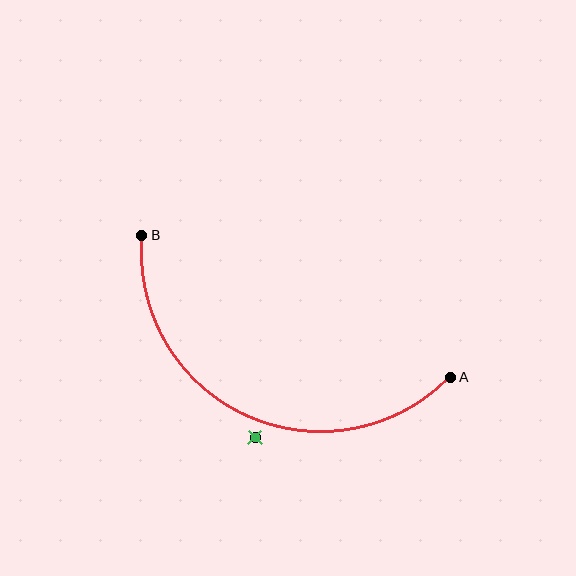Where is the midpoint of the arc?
The arc midpoint is the point on the curve farthest from the straight line joining A and B. It sits below that line.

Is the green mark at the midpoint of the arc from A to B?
No — the green mark does not lie on the arc at all. It sits slightly outside the curve.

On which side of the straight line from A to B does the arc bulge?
The arc bulges below the straight line connecting A and B.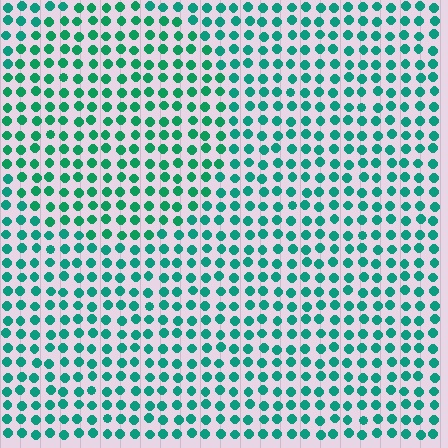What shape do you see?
I see a circle.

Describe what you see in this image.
The image is filled with small teal elements in a uniform arrangement. A circle-shaped region is visible where the elements are tinted to a slightly different hue, forming a subtle color boundary.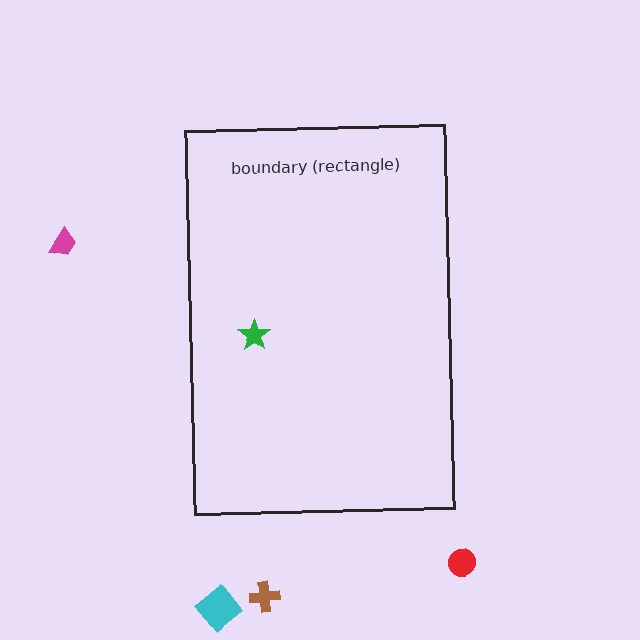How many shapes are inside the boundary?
1 inside, 4 outside.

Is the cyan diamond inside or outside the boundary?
Outside.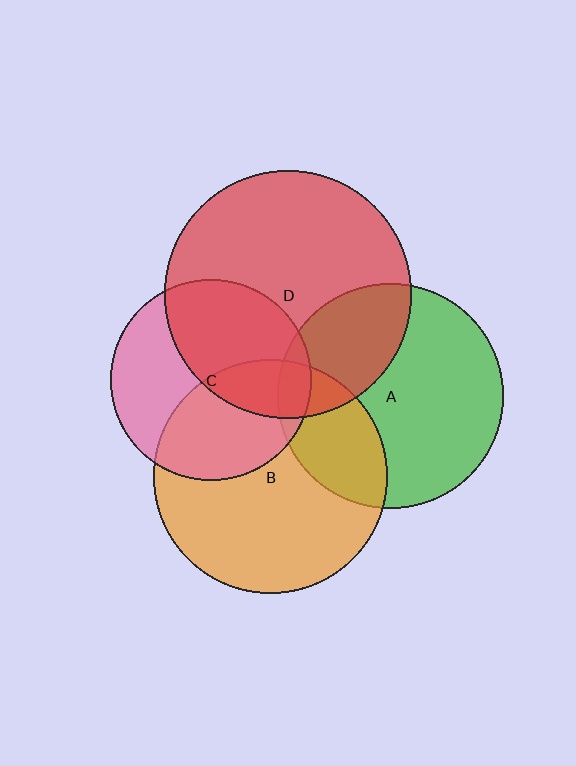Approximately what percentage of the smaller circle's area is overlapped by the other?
Approximately 15%.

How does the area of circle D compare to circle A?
Approximately 1.2 times.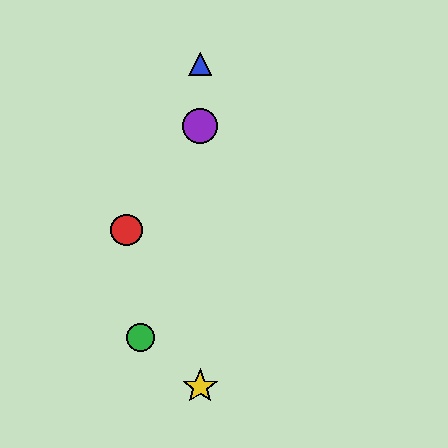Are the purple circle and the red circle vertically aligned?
No, the purple circle is at x≈200 and the red circle is at x≈126.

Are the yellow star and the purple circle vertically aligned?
Yes, both are at x≈200.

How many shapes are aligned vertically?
3 shapes (the blue triangle, the yellow star, the purple circle) are aligned vertically.